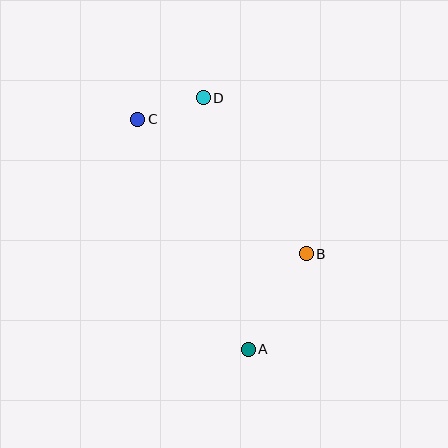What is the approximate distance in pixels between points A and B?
The distance between A and B is approximately 112 pixels.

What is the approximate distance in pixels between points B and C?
The distance between B and C is approximately 216 pixels.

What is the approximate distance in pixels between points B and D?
The distance between B and D is approximately 187 pixels.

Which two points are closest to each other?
Points C and D are closest to each other.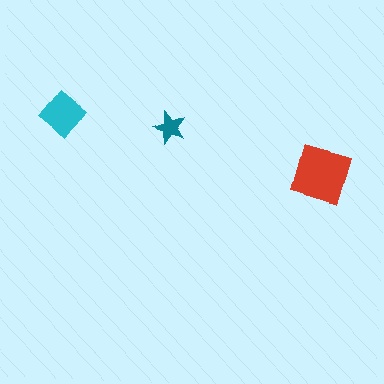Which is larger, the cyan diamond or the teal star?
The cyan diamond.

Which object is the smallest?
The teal star.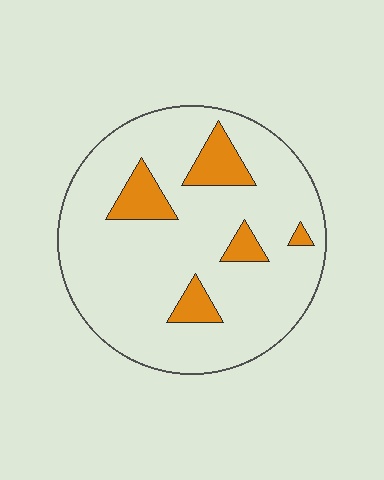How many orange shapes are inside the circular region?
5.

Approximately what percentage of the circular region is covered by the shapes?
Approximately 15%.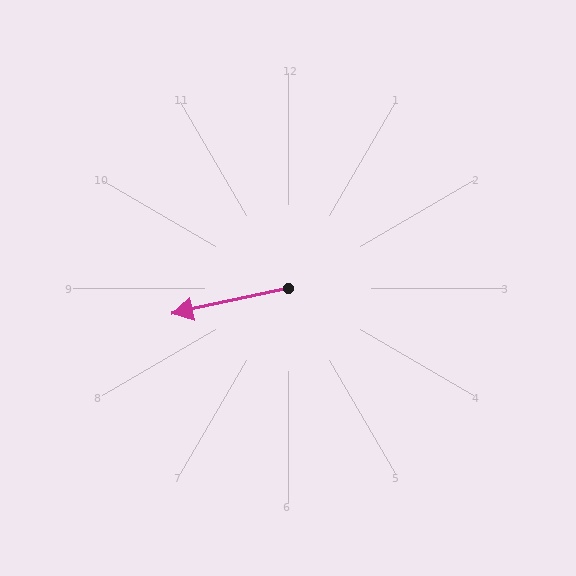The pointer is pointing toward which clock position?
Roughly 9 o'clock.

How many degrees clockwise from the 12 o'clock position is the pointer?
Approximately 258 degrees.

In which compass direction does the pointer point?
West.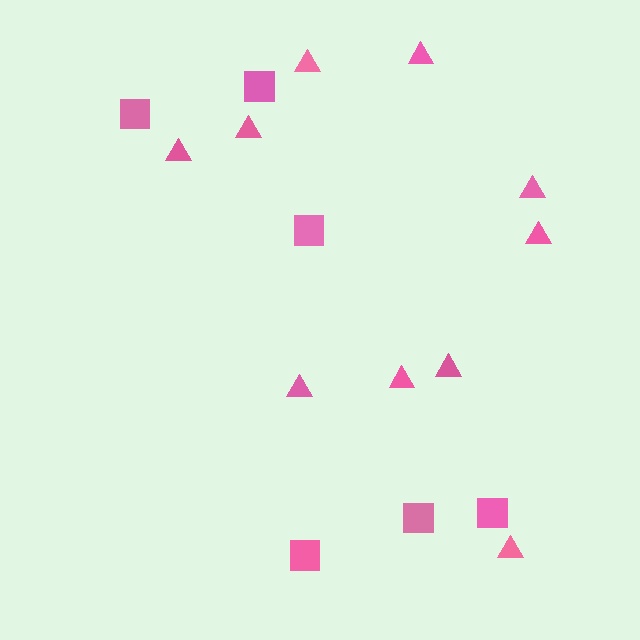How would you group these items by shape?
There are 2 groups: one group of squares (6) and one group of triangles (10).